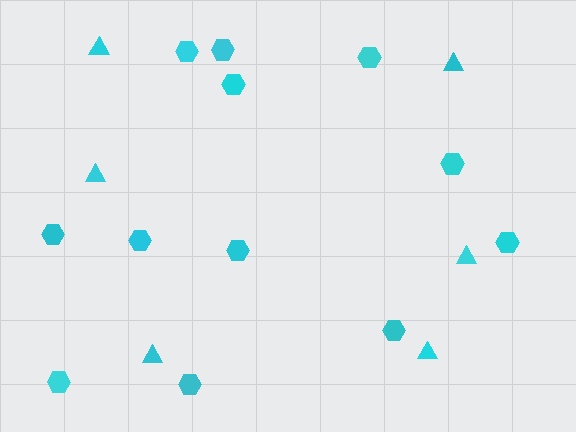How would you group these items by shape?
There are 2 groups: one group of hexagons (12) and one group of triangles (6).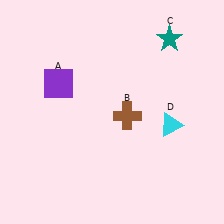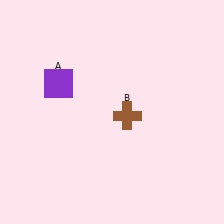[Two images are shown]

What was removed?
The teal star (C), the cyan triangle (D) were removed in Image 2.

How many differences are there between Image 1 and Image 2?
There are 2 differences between the two images.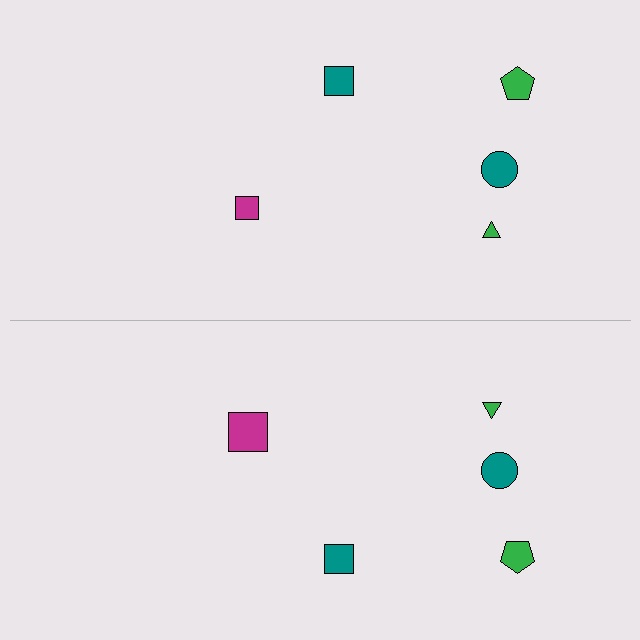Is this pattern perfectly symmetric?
No, the pattern is not perfectly symmetric. The magenta square on the bottom side has a different size than its mirror counterpart.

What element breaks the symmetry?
The magenta square on the bottom side has a different size than its mirror counterpart.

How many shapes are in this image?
There are 10 shapes in this image.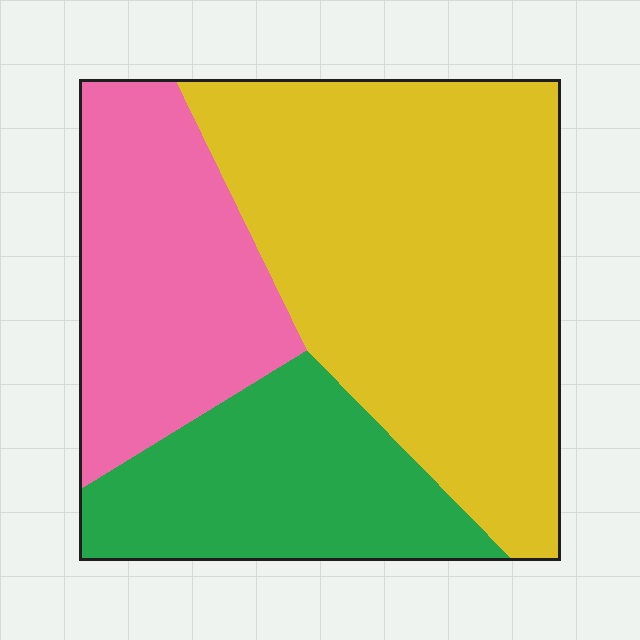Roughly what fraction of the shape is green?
Green takes up about one quarter (1/4) of the shape.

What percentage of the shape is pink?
Pink covers about 25% of the shape.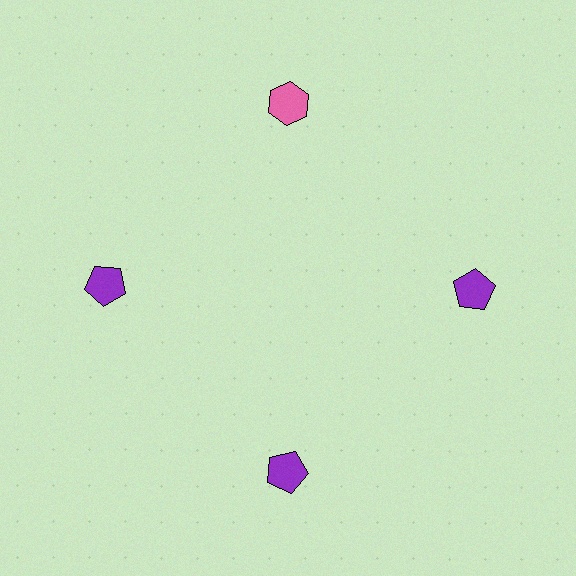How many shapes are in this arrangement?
There are 4 shapes arranged in a ring pattern.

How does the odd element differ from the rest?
It differs in both color (pink instead of purple) and shape (hexagon instead of pentagon).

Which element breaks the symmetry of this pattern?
The pink hexagon at roughly the 12 o'clock position breaks the symmetry. All other shapes are purple pentagons.